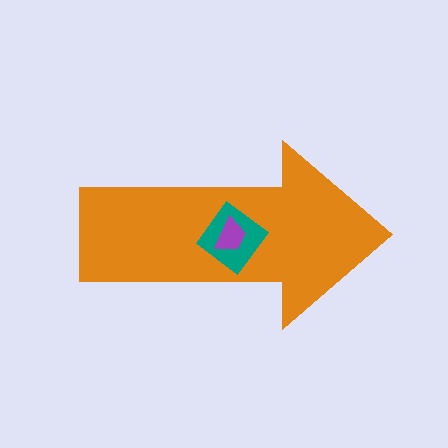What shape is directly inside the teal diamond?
The purple trapezoid.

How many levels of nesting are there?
3.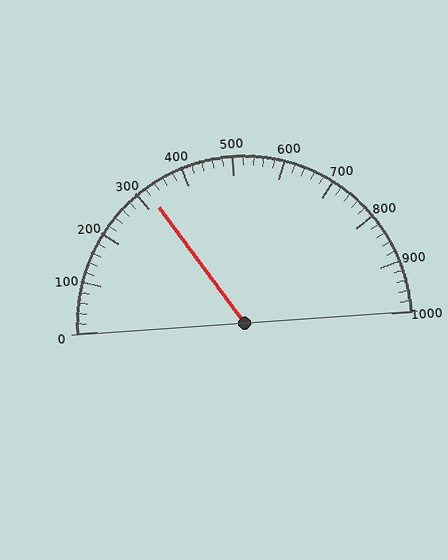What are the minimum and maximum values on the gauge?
The gauge ranges from 0 to 1000.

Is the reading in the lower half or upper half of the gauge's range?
The reading is in the lower half of the range (0 to 1000).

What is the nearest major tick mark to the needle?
The nearest major tick mark is 300.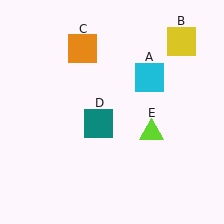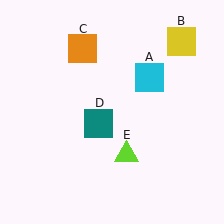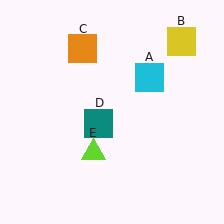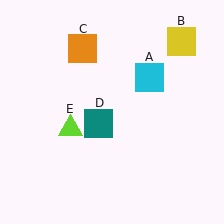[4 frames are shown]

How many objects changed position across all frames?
1 object changed position: lime triangle (object E).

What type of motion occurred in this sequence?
The lime triangle (object E) rotated clockwise around the center of the scene.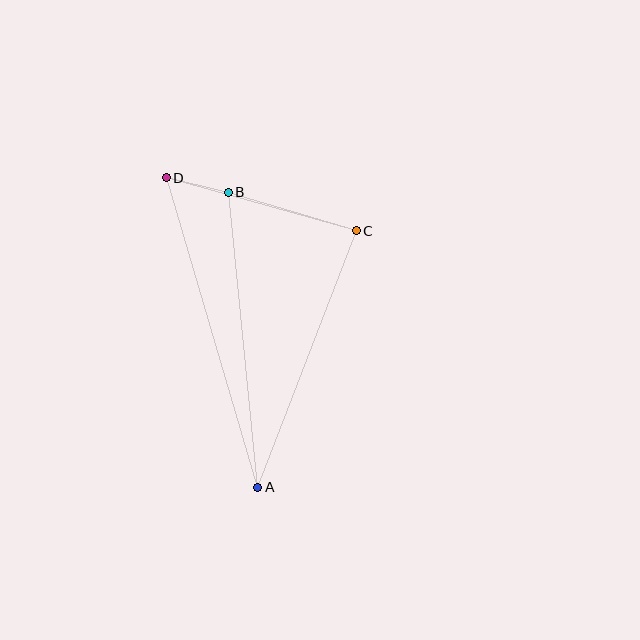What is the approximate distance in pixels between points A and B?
The distance between A and B is approximately 296 pixels.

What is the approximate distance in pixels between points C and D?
The distance between C and D is approximately 197 pixels.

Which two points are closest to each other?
Points B and D are closest to each other.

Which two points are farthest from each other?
Points A and D are farthest from each other.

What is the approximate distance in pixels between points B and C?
The distance between B and C is approximately 133 pixels.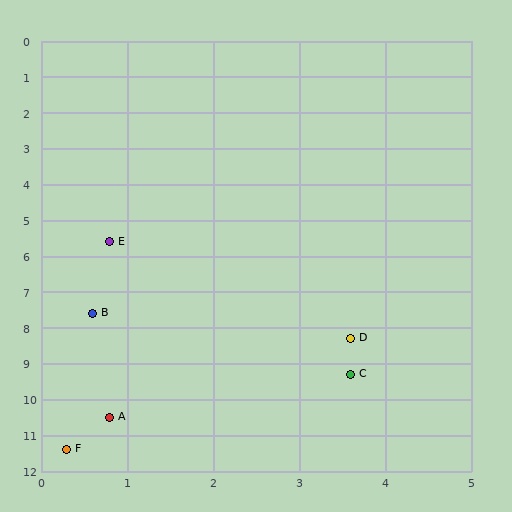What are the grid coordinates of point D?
Point D is at approximately (3.6, 8.3).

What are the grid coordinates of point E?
Point E is at approximately (0.8, 5.6).